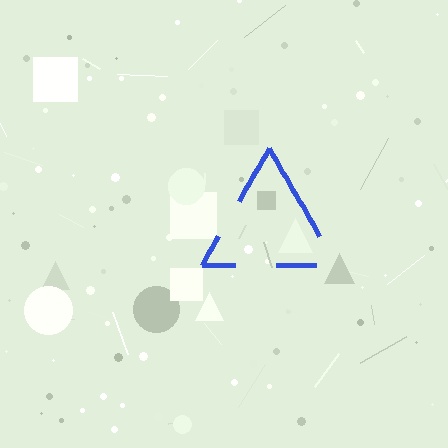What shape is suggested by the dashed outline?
The dashed outline suggests a triangle.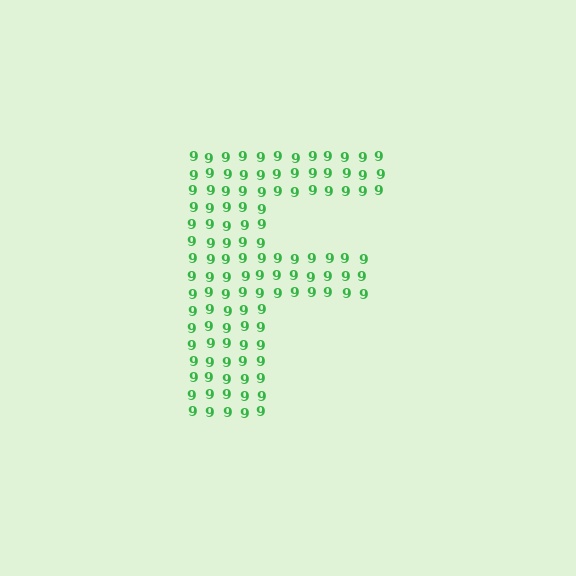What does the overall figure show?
The overall figure shows the letter F.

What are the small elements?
The small elements are digit 9's.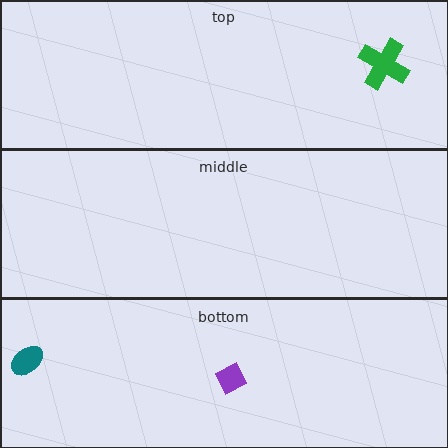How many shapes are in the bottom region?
2.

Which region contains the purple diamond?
The bottom region.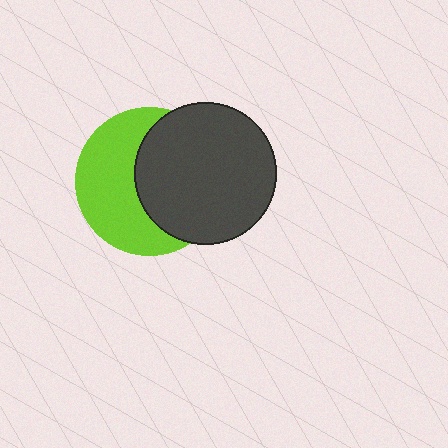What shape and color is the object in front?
The object in front is a dark gray circle.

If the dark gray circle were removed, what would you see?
You would see the complete lime circle.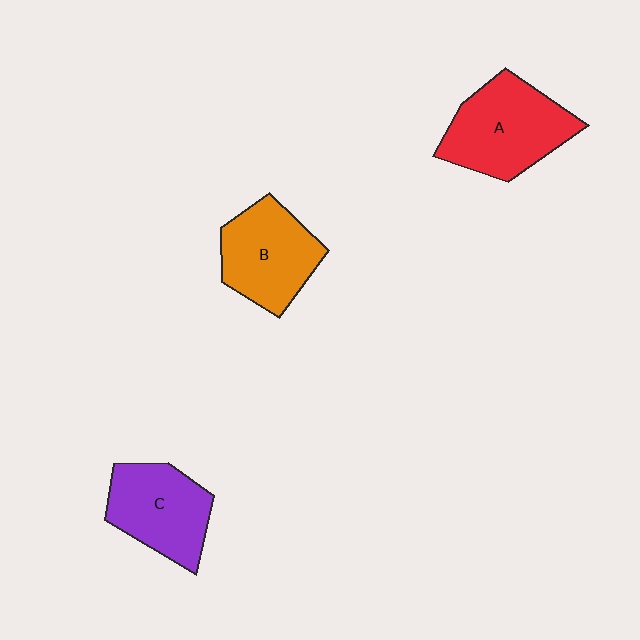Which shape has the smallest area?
Shape C (purple).